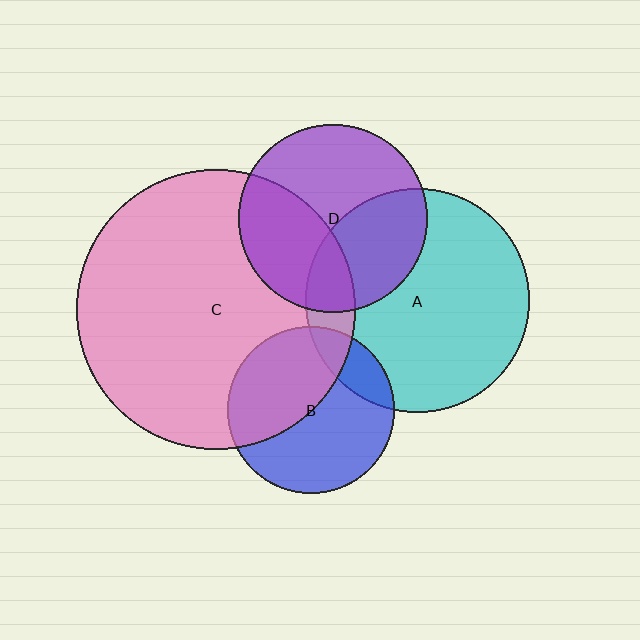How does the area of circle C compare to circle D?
Approximately 2.2 times.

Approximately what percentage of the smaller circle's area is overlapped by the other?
Approximately 15%.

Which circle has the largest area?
Circle C (pink).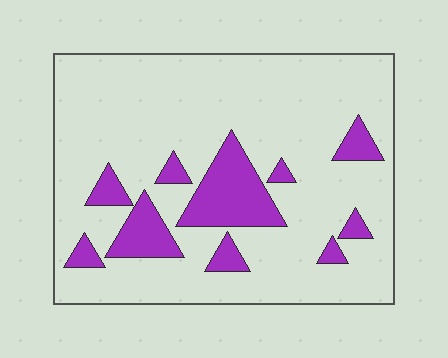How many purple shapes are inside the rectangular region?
10.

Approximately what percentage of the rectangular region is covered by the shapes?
Approximately 15%.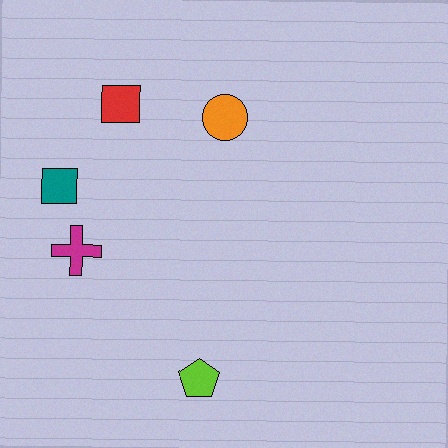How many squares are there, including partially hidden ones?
There are 2 squares.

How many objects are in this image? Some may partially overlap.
There are 5 objects.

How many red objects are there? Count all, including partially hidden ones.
There is 1 red object.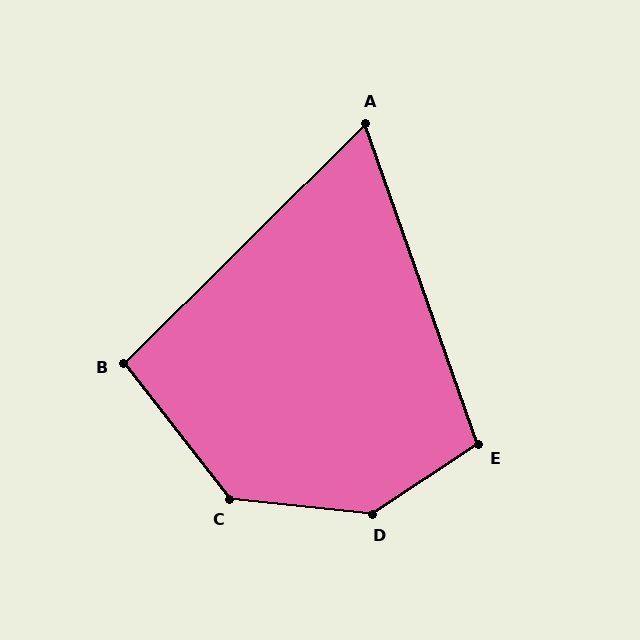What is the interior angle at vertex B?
Approximately 97 degrees (obtuse).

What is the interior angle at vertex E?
Approximately 104 degrees (obtuse).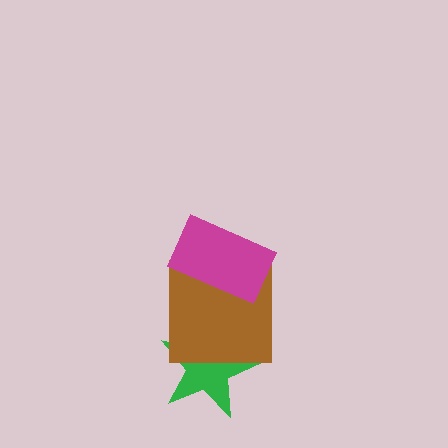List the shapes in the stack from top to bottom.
From top to bottom: the magenta rectangle, the brown square, the green star.